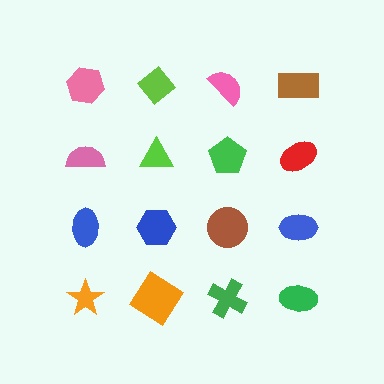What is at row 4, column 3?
A green cross.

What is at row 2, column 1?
A pink semicircle.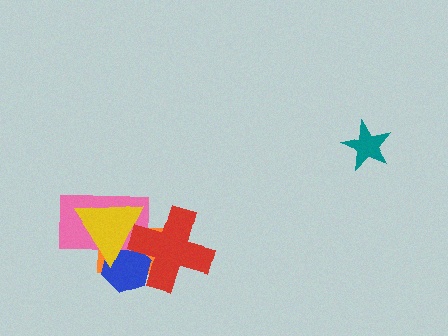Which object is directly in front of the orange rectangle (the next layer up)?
The blue hexagon is directly in front of the orange rectangle.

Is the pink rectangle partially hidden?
Yes, it is partially covered by another shape.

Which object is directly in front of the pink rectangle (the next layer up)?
The yellow triangle is directly in front of the pink rectangle.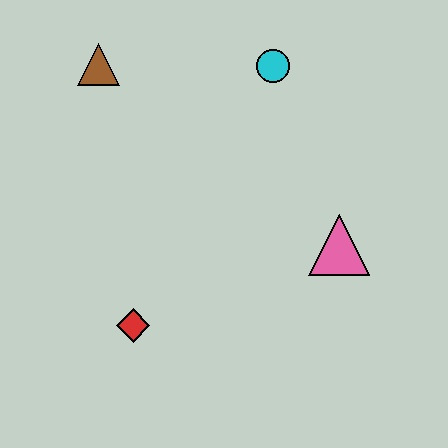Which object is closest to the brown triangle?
The cyan circle is closest to the brown triangle.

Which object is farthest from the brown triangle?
The pink triangle is farthest from the brown triangle.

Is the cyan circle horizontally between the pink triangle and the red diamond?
Yes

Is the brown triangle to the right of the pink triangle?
No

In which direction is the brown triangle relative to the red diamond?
The brown triangle is above the red diamond.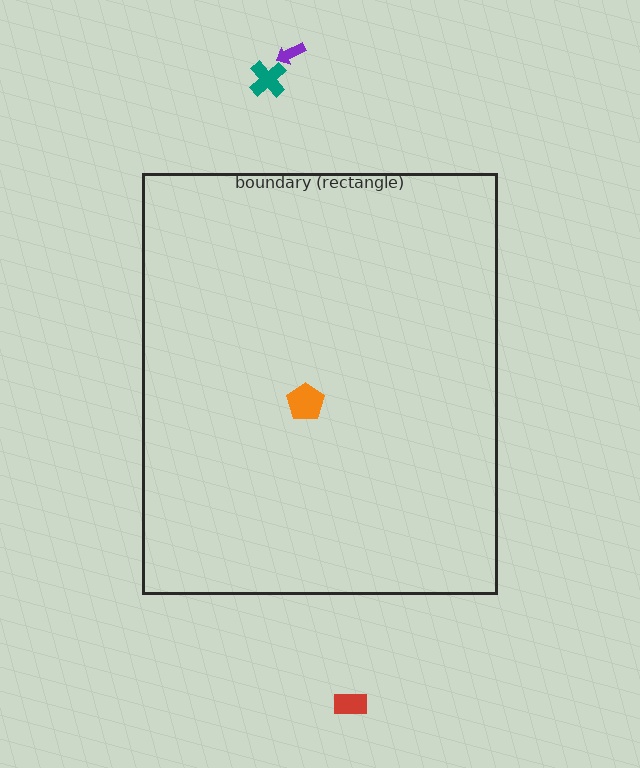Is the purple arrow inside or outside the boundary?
Outside.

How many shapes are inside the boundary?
1 inside, 3 outside.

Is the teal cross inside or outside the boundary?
Outside.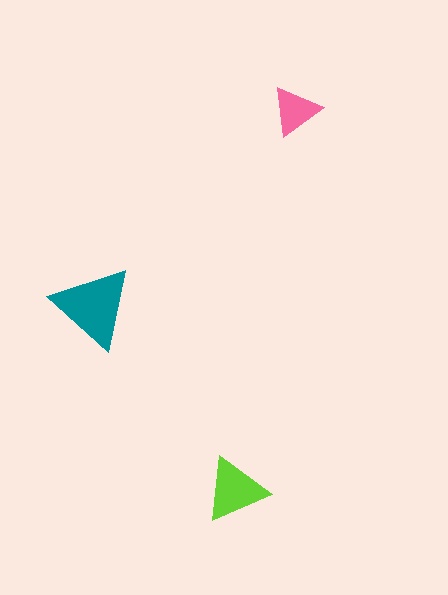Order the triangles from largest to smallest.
the teal one, the lime one, the pink one.